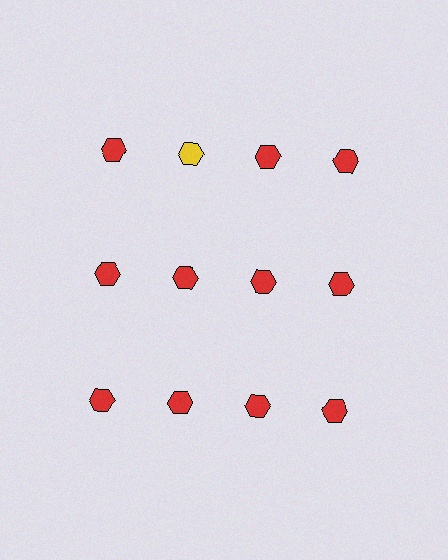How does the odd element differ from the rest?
It has a different color: yellow instead of red.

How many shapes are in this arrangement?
There are 12 shapes arranged in a grid pattern.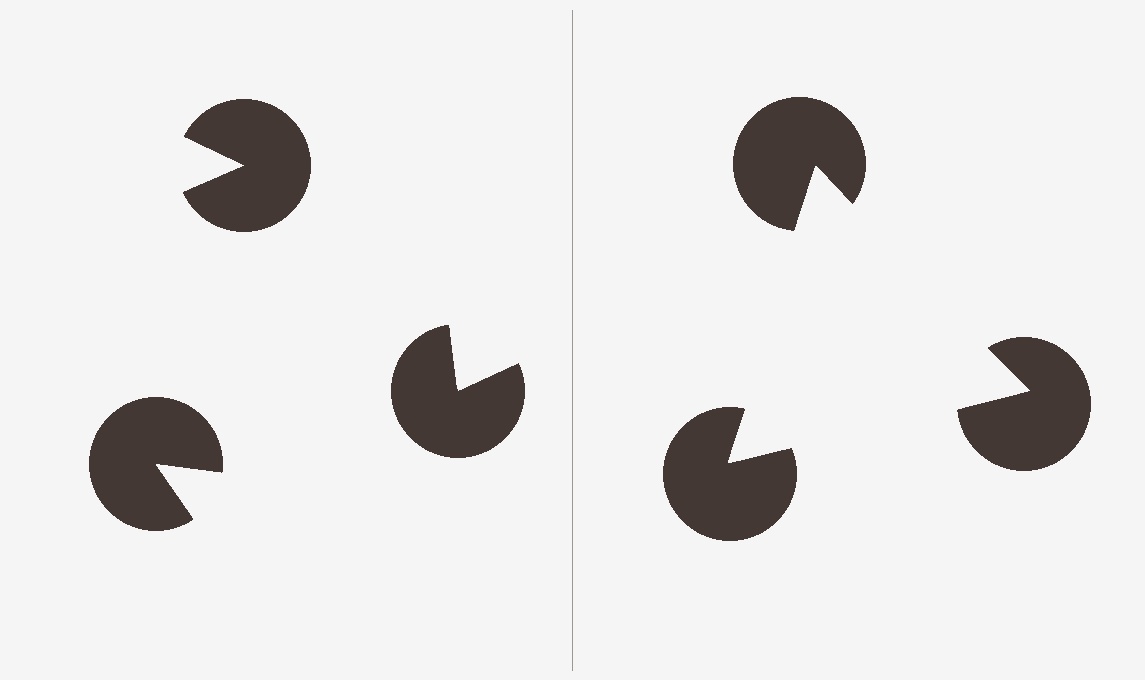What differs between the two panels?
The pac-man discs are positioned identically on both sides; only the wedge orientations differ. On the right they align to a triangle; on the left they are misaligned.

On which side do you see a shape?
An illusory triangle appears on the right side. On the left side the wedge cuts are rotated, so no coherent shape forms.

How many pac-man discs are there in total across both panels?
6 — 3 on each side.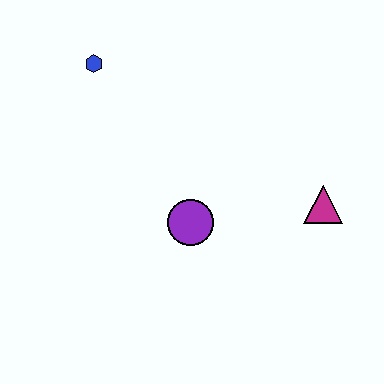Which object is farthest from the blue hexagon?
The magenta triangle is farthest from the blue hexagon.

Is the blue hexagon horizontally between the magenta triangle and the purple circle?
No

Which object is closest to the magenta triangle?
The purple circle is closest to the magenta triangle.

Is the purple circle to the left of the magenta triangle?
Yes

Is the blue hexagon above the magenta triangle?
Yes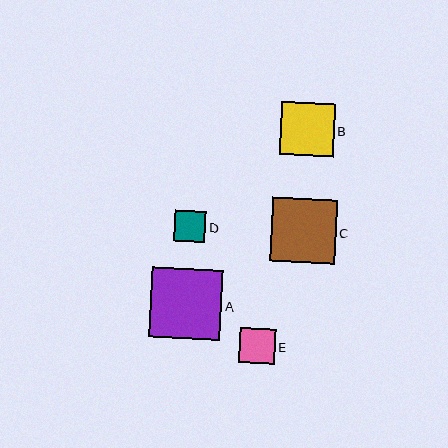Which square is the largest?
Square A is the largest with a size of approximately 71 pixels.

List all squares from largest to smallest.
From largest to smallest: A, C, B, E, D.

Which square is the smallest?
Square D is the smallest with a size of approximately 32 pixels.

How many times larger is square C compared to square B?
Square C is approximately 1.2 times the size of square B.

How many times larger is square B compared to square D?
Square B is approximately 1.7 times the size of square D.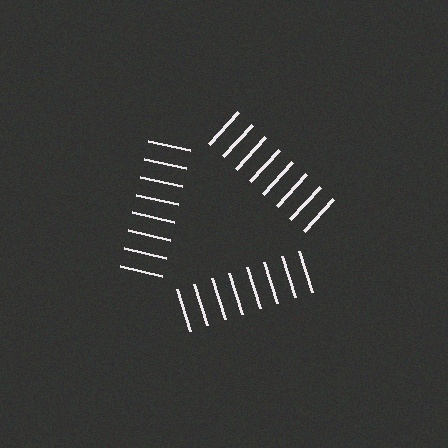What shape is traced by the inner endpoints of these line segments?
An illusory triangle — the line segments terminate on its edges but no continuous stroke is drawn.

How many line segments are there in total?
24 — 8 along each of the 3 edges.